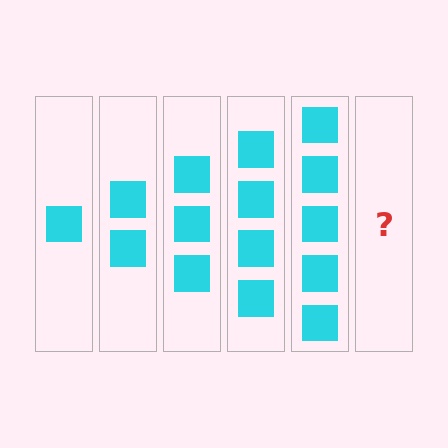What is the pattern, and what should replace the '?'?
The pattern is that each step adds one more square. The '?' should be 6 squares.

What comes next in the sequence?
The next element should be 6 squares.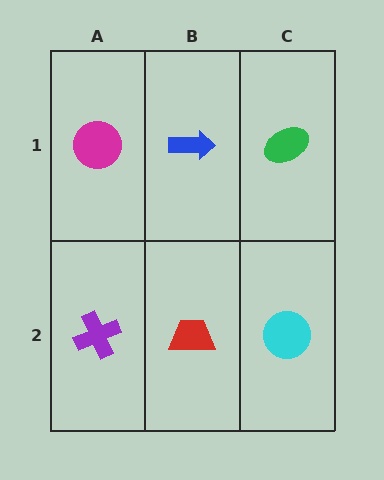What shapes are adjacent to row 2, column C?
A green ellipse (row 1, column C), a red trapezoid (row 2, column B).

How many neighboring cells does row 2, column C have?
2.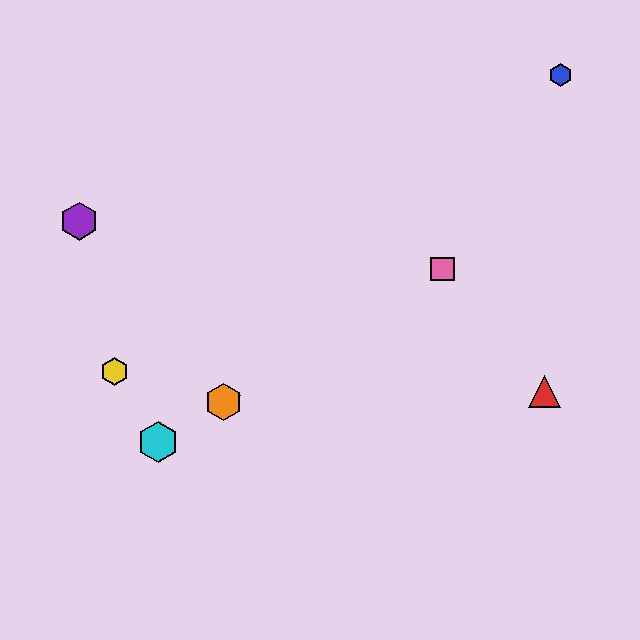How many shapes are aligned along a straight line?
4 shapes (the green star, the orange hexagon, the cyan hexagon, the pink square) are aligned along a straight line.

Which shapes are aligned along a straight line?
The green star, the orange hexagon, the cyan hexagon, the pink square are aligned along a straight line.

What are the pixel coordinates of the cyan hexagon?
The cyan hexagon is at (158, 442).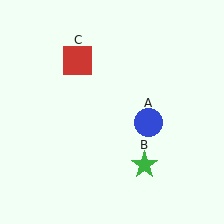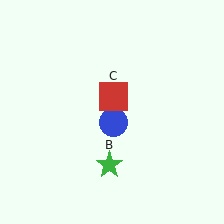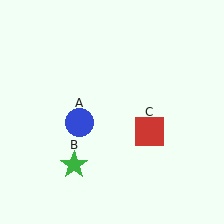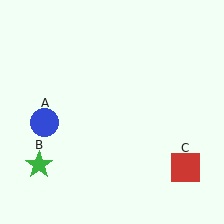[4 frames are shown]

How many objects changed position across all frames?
3 objects changed position: blue circle (object A), green star (object B), red square (object C).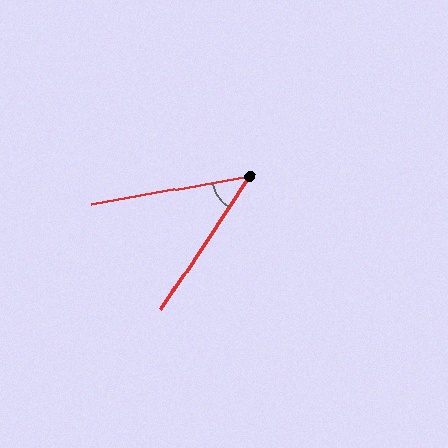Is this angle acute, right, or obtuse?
It is acute.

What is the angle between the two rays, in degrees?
Approximately 46 degrees.